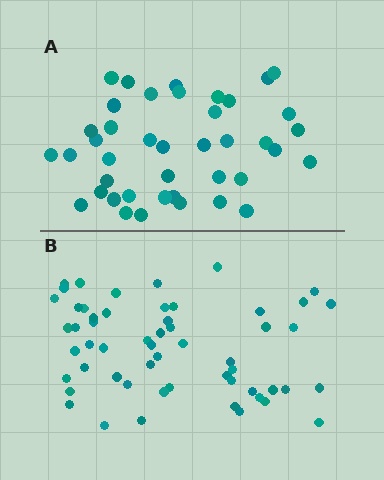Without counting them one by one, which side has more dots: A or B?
Region B (the bottom region) has more dots.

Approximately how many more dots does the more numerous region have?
Region B has approximately 15 more dots than region A.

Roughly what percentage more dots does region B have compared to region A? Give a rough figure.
About 35% more.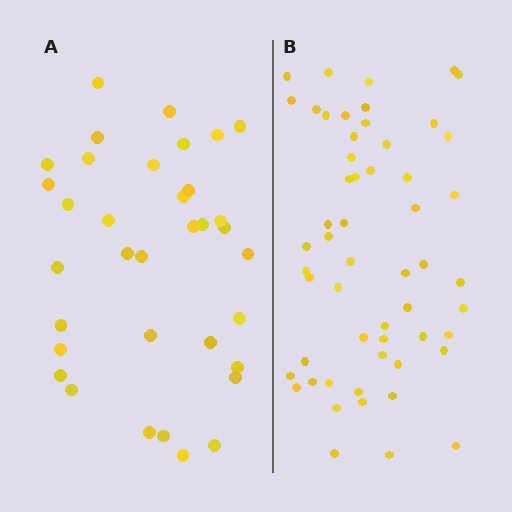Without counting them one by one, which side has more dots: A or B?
Region B (the right region) has more dots.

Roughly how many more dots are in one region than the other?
Region B has approximately 20 more dots than region A.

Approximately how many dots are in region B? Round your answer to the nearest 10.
About 60 dots. (The exact count is 55, which rounds to 60.)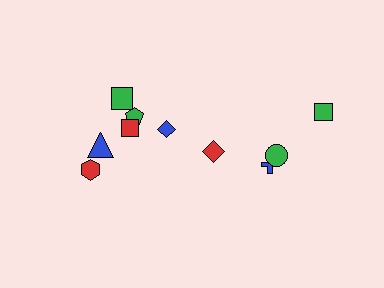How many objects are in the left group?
There are 6 objects.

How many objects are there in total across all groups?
There are 10 objects.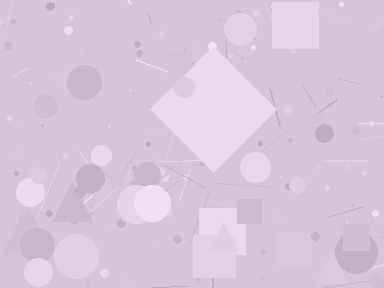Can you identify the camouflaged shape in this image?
The camouflaged shape is a diamond.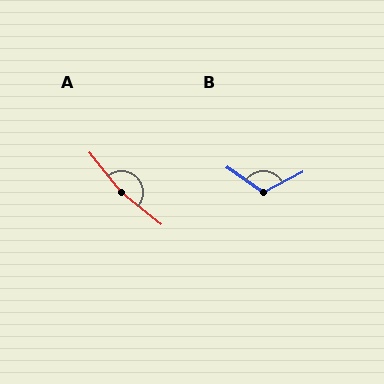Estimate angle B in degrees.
Approximately 118 degrees.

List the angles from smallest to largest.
B (118°), A (168°).